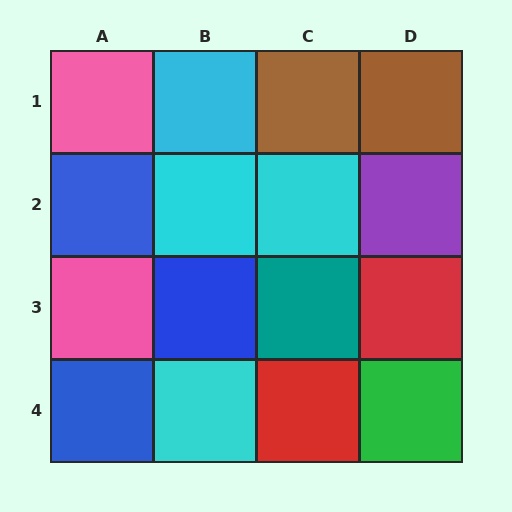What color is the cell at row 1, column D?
Brown.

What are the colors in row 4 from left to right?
Blue, cyan, red, green.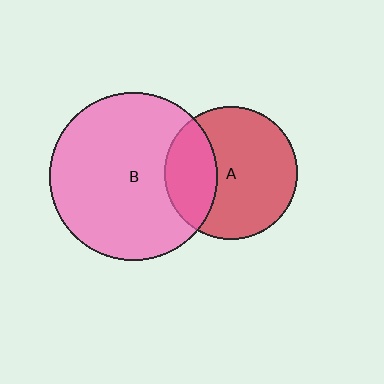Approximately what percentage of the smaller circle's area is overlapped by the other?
Approximately 30%.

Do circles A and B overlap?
Yes.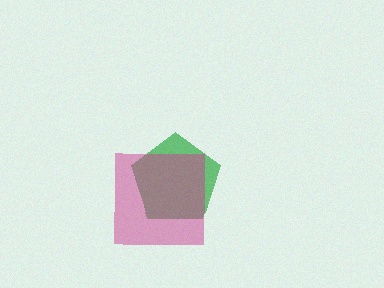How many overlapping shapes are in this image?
There are 2 overlapping shapes in the image.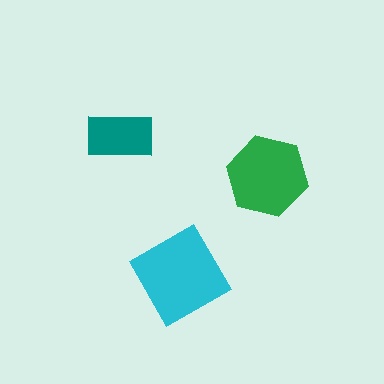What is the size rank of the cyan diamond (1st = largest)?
1st.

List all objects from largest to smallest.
The cyan diamond, the green hexagon, the teal rectangle.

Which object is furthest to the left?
The teal rectangle is leftmost.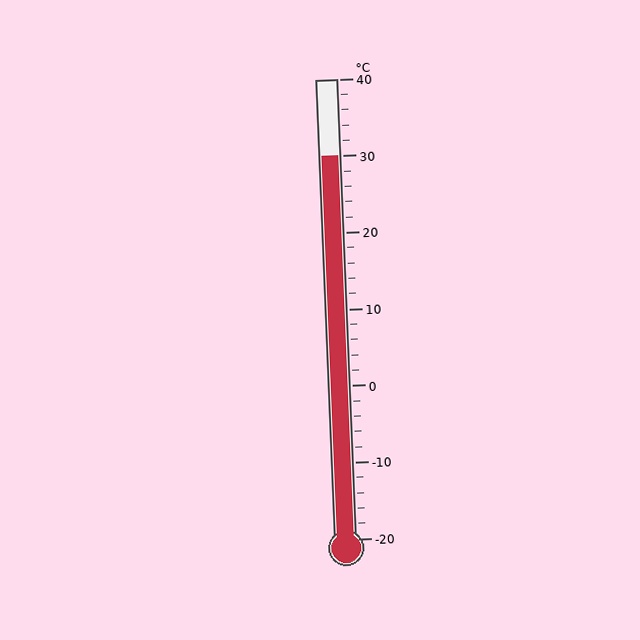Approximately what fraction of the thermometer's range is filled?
The thermometer is filled to approximately 85% of its range.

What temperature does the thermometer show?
The thermometer shows approximately 30°C.